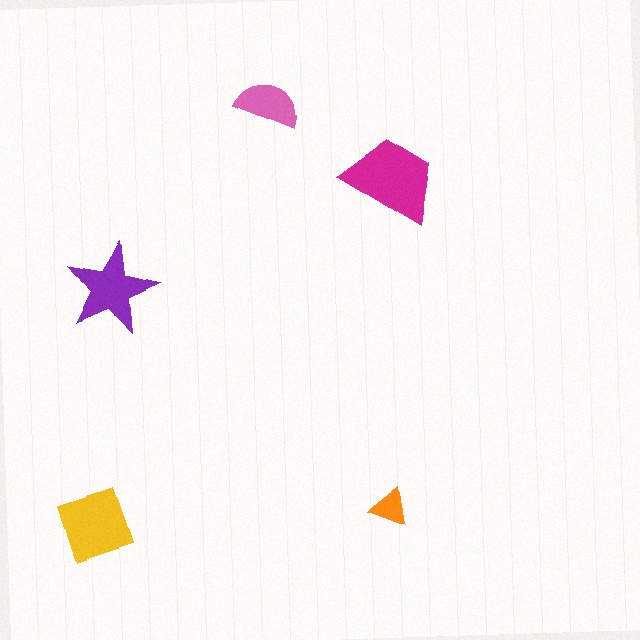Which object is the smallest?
The orange triangle.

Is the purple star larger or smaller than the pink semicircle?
Larger.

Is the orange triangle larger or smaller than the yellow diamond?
Smaller.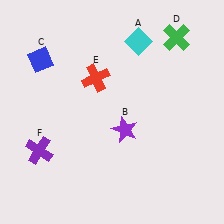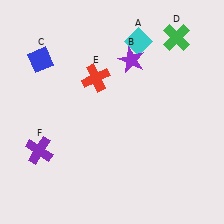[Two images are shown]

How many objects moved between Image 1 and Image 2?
1 object moved between the two images.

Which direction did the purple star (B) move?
The purple star (B) moved up.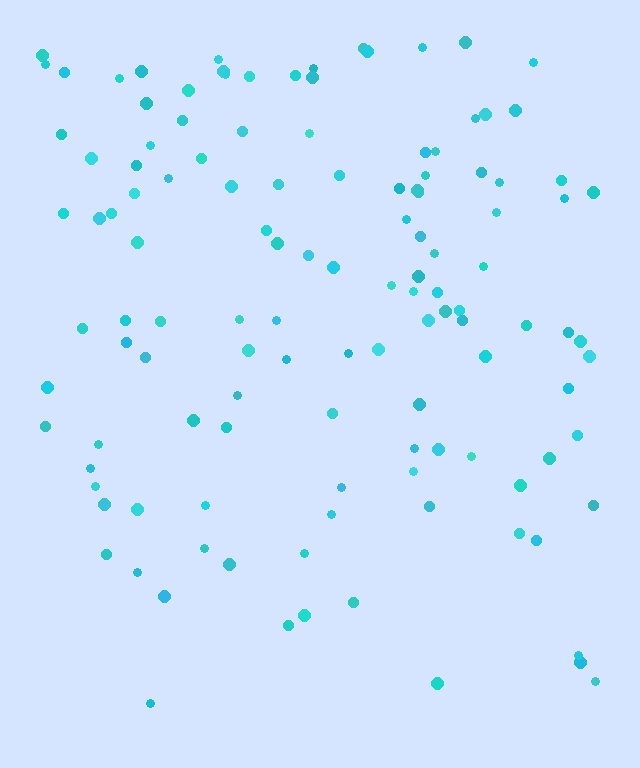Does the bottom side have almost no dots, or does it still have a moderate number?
Still a moderate number, just noticeably fewer than the top.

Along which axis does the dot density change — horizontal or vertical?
Vertical.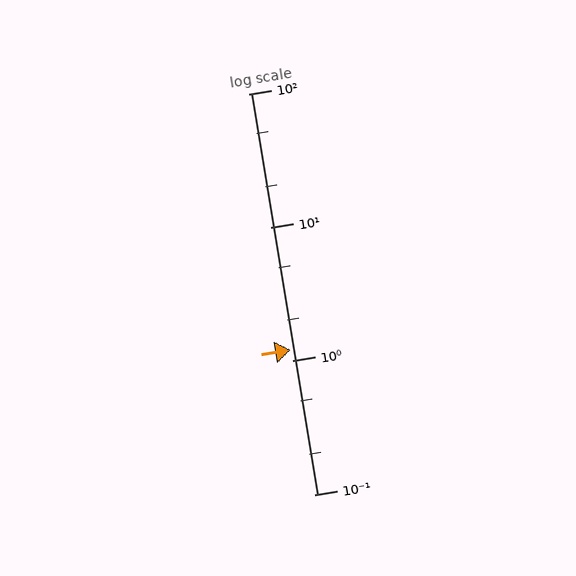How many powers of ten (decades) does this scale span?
The scale spans 3 decades, from 0.1 to 100.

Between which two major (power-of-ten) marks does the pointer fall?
The pointer is between 1 and 10.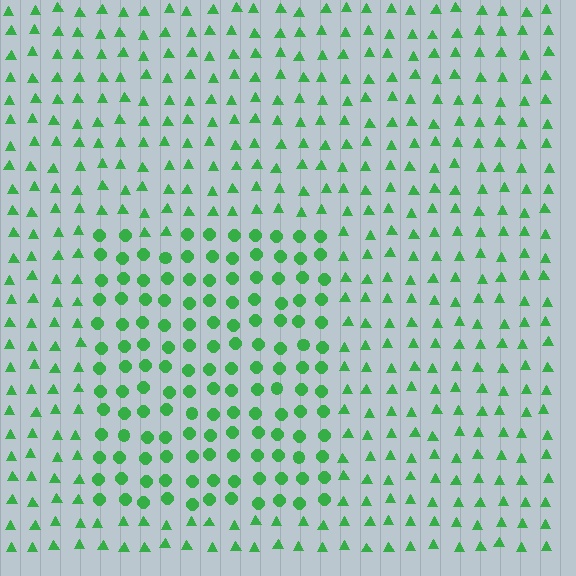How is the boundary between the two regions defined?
The boundary is defined by a change in element shape: circles inside vs. triangles outside. All elements share the same color and spacing.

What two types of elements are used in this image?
The image uses circles inside the rectangle region and triangles outside it.